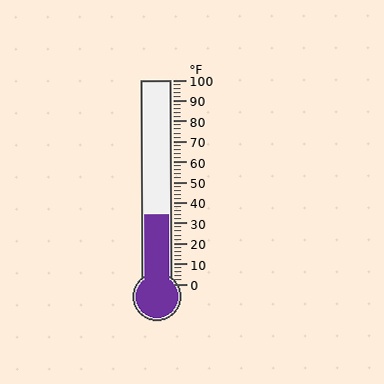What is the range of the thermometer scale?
The thermometer scale ranges from 0°F to 100°F.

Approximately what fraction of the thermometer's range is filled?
The thermometer is filled to approximately 35% of its range.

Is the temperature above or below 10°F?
The temperature is above 10°F.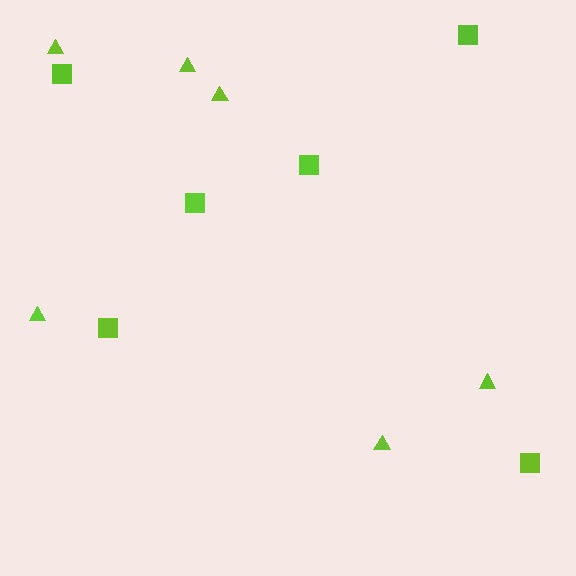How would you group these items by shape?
There are 2 groups: one group of squares (6) and one group of triangles (6).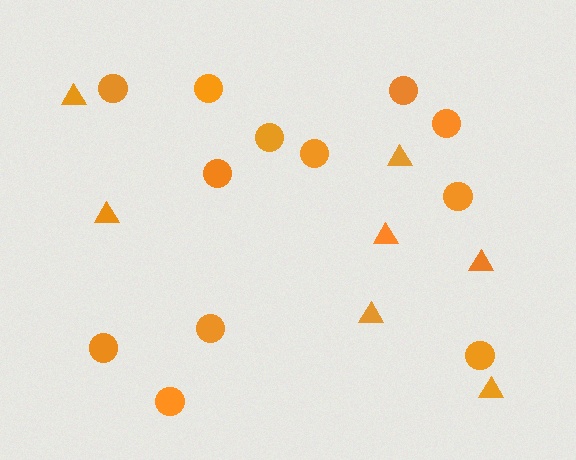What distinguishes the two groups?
There are 2 groups: one group of circles (12) and one group of triangles (7).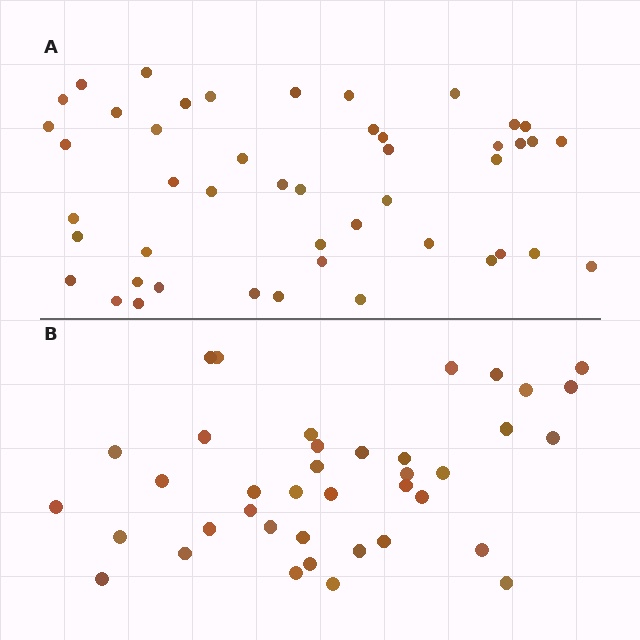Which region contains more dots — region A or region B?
Region A (the top region) has more dots.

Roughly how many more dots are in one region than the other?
Region A has roughly 8 or so more dots than region B.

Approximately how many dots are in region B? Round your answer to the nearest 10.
About 40 dots. (The exact count is 39, which rounds to 40.)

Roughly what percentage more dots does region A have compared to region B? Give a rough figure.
About 20% more.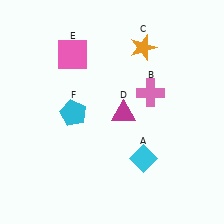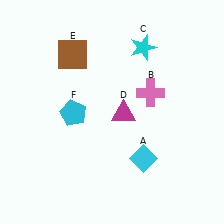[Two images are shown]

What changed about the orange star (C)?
In Image 1, C is orange. In Image 2, it changed to cyan.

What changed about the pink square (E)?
In Image 1, E is pink. In Image 2, it changed to brown.